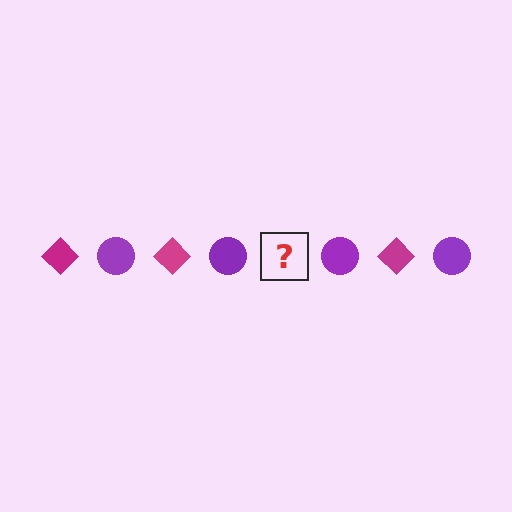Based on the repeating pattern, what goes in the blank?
The blank should be a magenta diamond.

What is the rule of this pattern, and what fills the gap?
The rule is that the pattern alternates between magenta diamond and purple circle. The gap should be filled with a magenta diamond.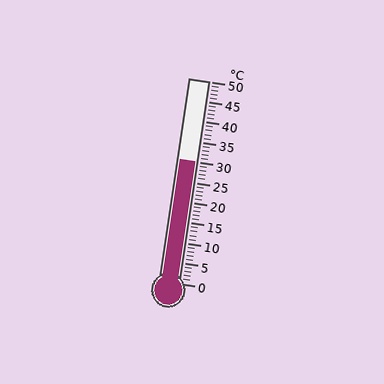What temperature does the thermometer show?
The thermometer shows approximately 30°C.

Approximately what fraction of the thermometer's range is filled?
The thermometer is filled to approximately 60% of its range.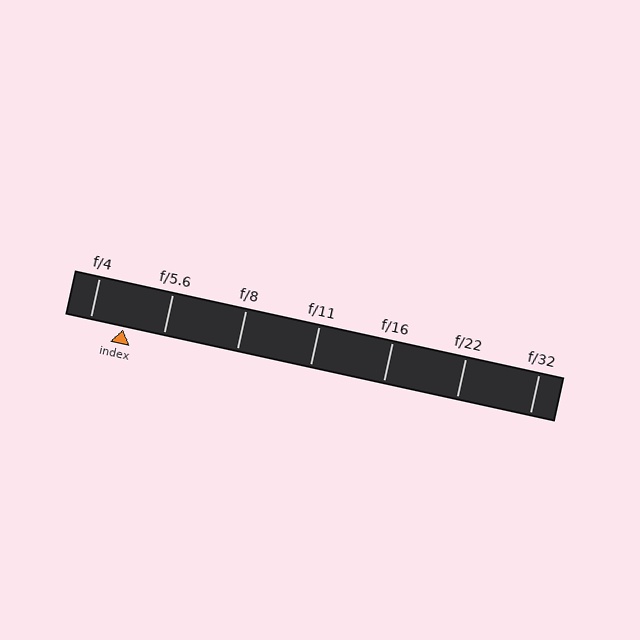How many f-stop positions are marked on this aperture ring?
There are 7 f-stop positions marked.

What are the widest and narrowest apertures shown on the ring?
The widest aperture shown is f/4 and the narrowest is f/32.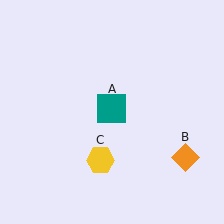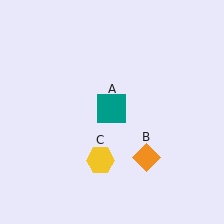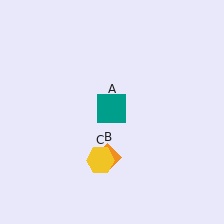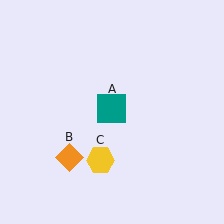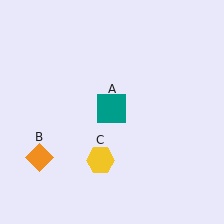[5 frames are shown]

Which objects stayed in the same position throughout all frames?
Teal square (object A) and yellow hexagon (object C) remained stationary.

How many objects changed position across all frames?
1 object changed position: orange diamond (object B).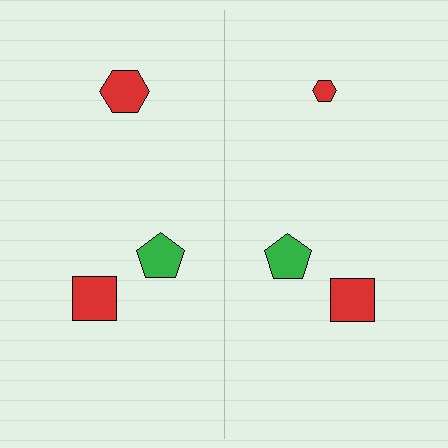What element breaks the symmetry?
The red hexagon on the right side has a different size than its mirror counterpart.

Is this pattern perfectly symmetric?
No, the pattern is not perfectly symmetric. The red hexagon on the right side has a different size than its mirror counterpart.